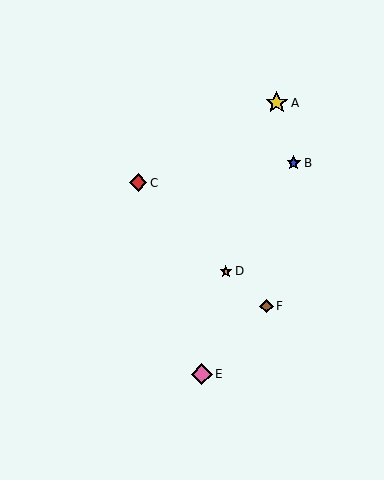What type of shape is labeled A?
Shape A is a yellow star.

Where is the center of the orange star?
The center of the orange star is at (226, 271).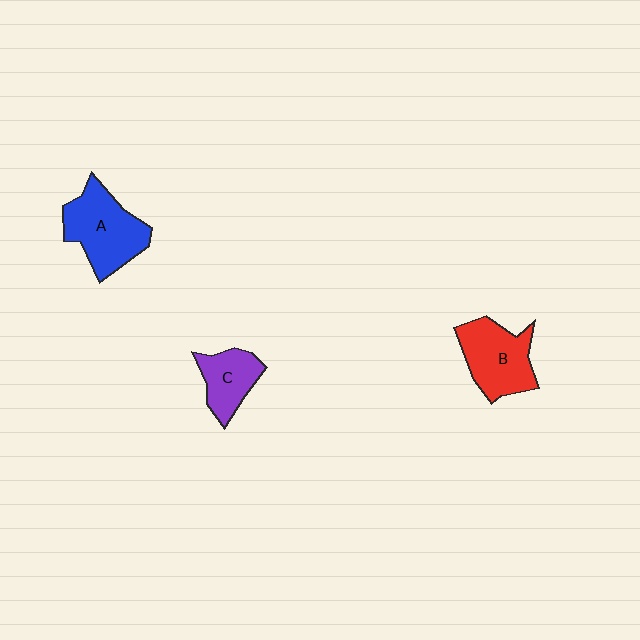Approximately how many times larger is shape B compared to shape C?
Approximately 1.4 times.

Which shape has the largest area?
Shape A (blue).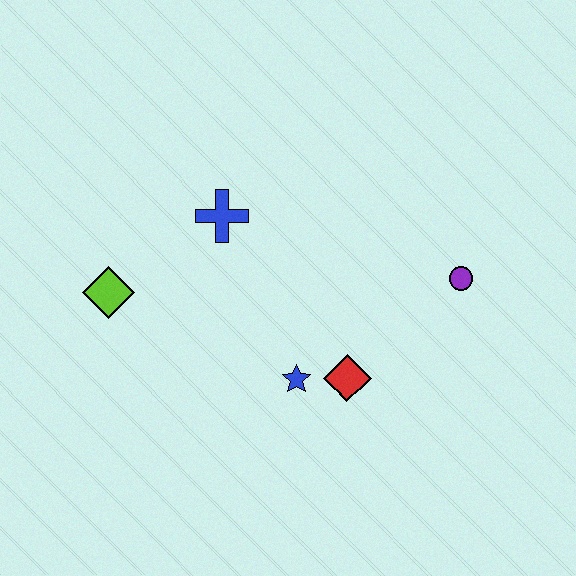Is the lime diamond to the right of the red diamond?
No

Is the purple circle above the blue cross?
No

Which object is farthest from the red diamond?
The lime diamond is farthest from the red diamond.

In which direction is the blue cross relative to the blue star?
The blue cross is above the blue star.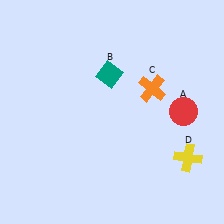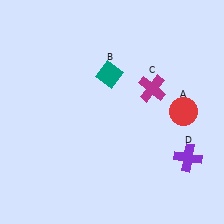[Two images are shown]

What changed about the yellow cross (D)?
In Image 1, D is yellow. In Image 2, it changed to purple.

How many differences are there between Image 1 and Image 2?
There are 2 differences between the two images.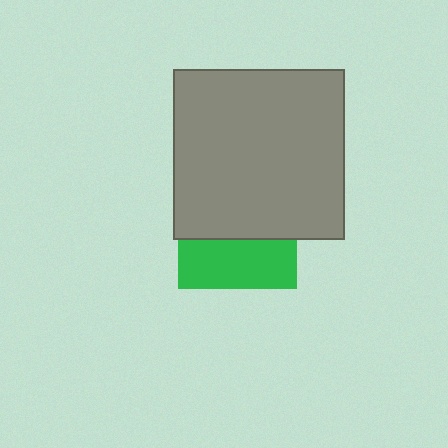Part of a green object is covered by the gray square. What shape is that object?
It is a square.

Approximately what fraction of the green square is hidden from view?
Roughly 58% of the green square is hidden behind the gray square.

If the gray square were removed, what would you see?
You would see the complete green square.